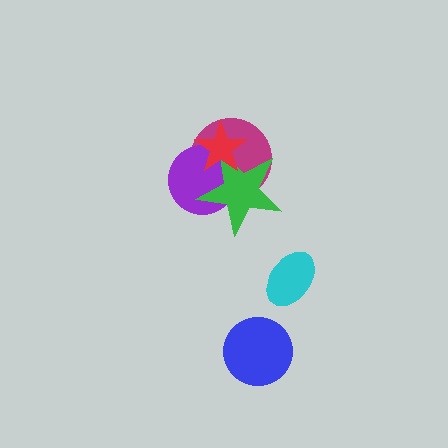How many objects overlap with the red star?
3 objects overlap with the red star.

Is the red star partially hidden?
No, no other shape covers it.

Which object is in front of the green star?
The red star is in front of the green star.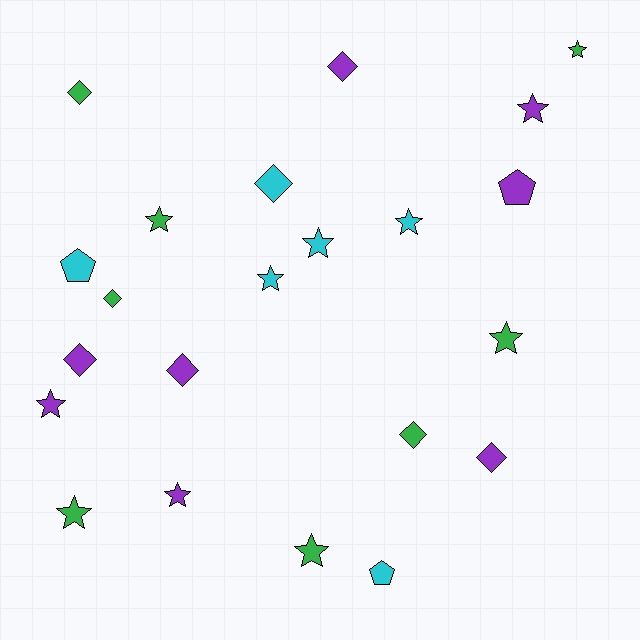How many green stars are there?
There are 5 green stars.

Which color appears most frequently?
Green, with 8 objects.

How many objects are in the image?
There are 22 objects.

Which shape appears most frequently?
Star, with 11 objects.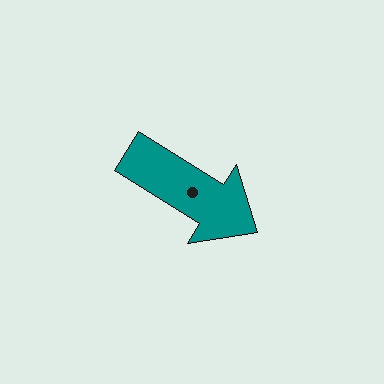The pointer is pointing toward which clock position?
Roughly 4 o'clock.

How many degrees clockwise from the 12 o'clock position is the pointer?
Approximately 122 degrees.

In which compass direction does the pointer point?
Southeast.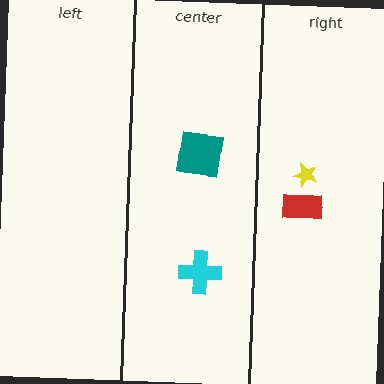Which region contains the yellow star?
The right region.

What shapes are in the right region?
The red rectangle, the yellow star.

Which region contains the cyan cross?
The center region.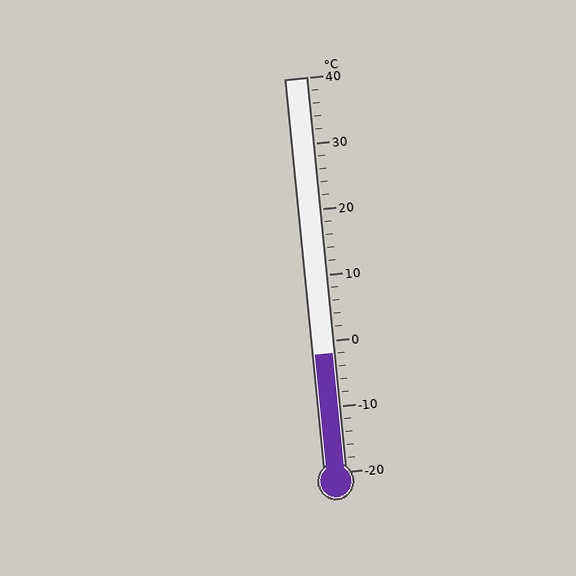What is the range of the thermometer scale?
The thermometer scale ranges from -20°C to 40°C.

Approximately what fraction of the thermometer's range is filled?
The thermometer is filled to approximately 30% of its range.